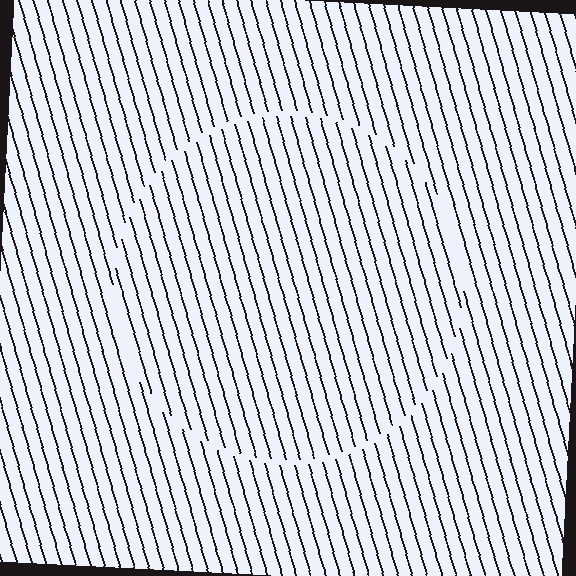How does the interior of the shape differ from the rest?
The interior of the shape contains the same grating, shifted by half a period — the contour is defined by the phase discontinuity where line-ends from the inner and outer gratings abut.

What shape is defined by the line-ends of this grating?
An illusory circle. The interior of the shape contains the same grating, shifted by half a period — the contour is defined by the phase discontinuity where line-ends from the inner and outer gratings abut.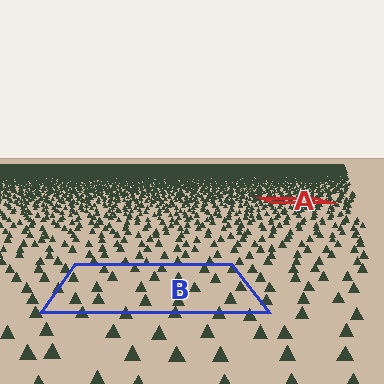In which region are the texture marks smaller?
The texture marks are smaller in region A, because it is farther away.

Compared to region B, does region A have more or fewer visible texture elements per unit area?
Region A has more texture elements per unit area — they are packed more densely because it is farther away.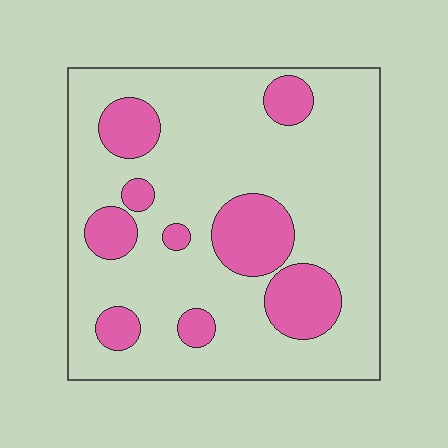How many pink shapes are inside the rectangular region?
9.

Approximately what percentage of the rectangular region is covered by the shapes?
Approximately 20%.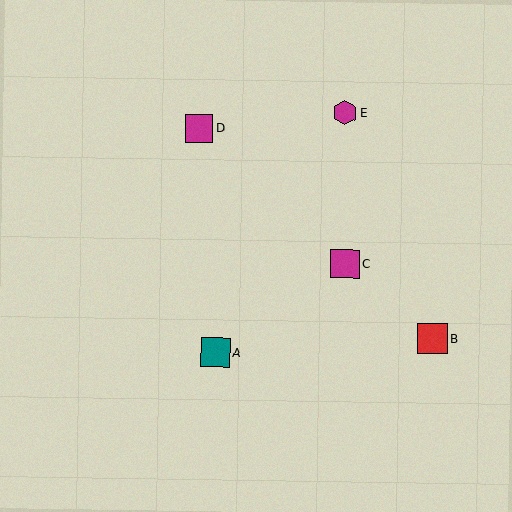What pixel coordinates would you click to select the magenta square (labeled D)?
Click at (199, 128) to select the magenta square D.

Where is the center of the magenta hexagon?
The center of the magenta hexagon is at (345, 113).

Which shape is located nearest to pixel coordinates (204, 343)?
The teal square (labeled A) at (215, 352) is nearest to that location.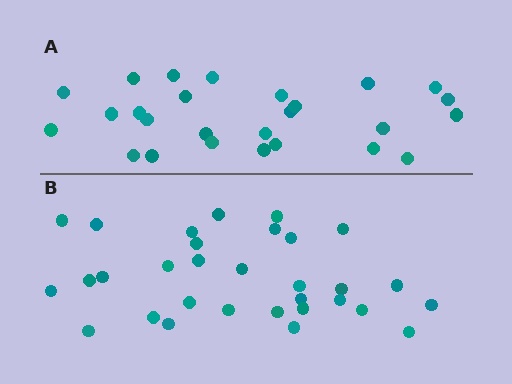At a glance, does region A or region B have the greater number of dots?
Region B (the bottom region) has more dots.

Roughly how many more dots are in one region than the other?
Region B has about 5 more dots than region A.